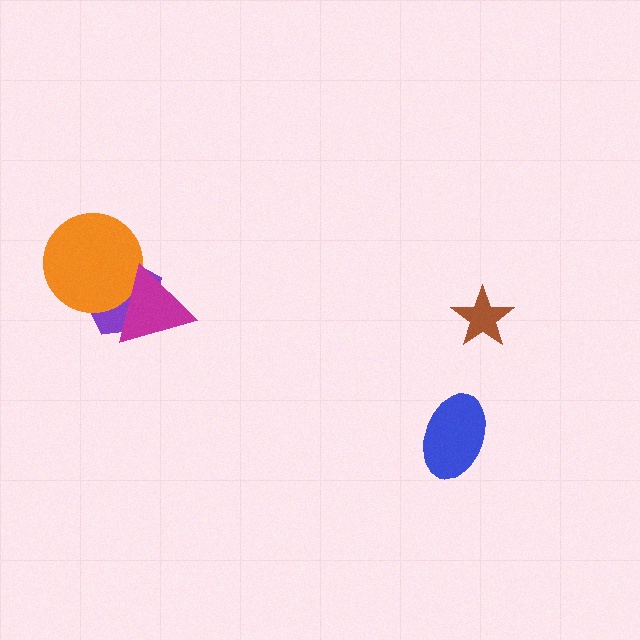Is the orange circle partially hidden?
Yes, it is partially covered by another shape.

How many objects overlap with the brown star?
0 objects overlap with the brown star.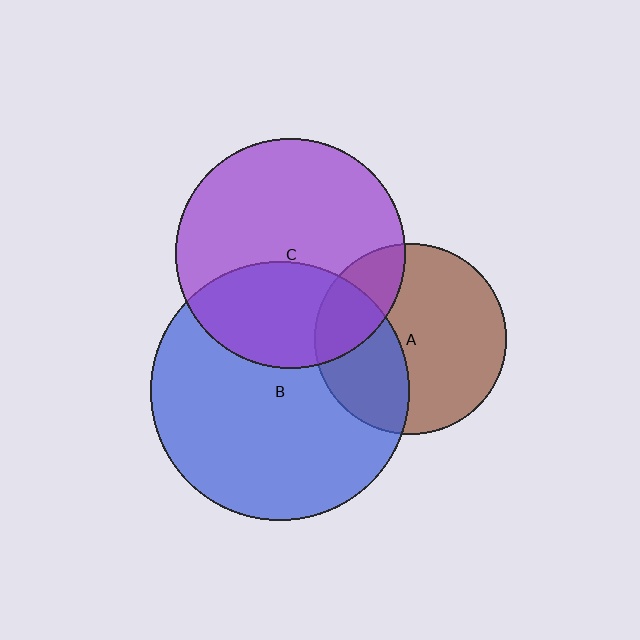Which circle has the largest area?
Circle B (blue).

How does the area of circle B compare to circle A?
Approximately 1.8 times.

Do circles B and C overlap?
Yes.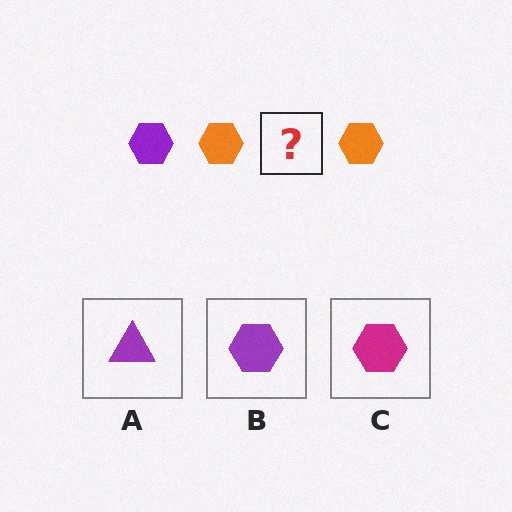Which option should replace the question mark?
Option B.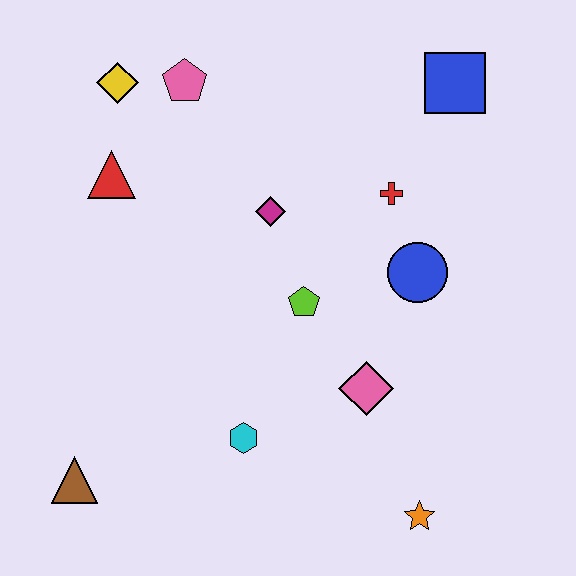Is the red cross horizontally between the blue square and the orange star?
No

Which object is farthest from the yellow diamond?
The orange star is farthest from the yellow diamond.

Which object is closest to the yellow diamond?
The pink pentagon is closest to the yellow diamond.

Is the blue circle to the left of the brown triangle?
No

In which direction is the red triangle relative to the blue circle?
The red triangle is to the left of the blue circle.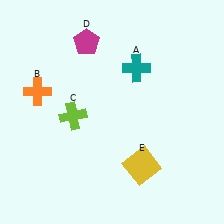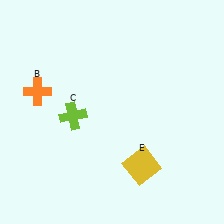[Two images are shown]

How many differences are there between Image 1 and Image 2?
There are 2 differences between the two images.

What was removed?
The magenta pentagon (D), the teal cross (A) were removed in Image 2.